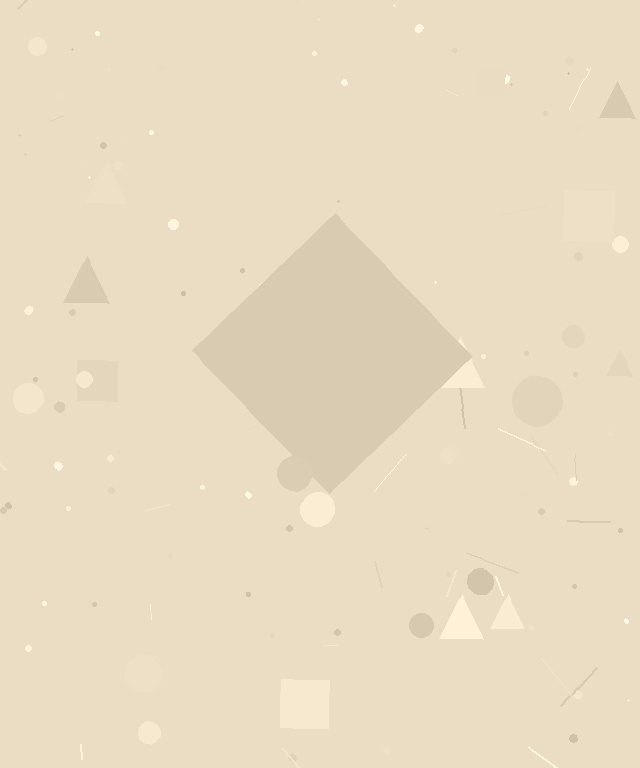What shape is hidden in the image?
A diamond is hidden in the image.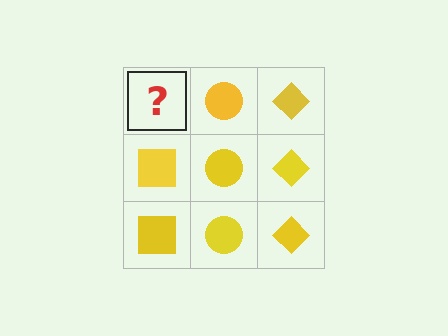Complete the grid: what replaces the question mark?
The question mark should be replaced with a yellow square.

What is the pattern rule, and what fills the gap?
The rule is that each column has a consistent shape. The gap should be filled with a yellow square.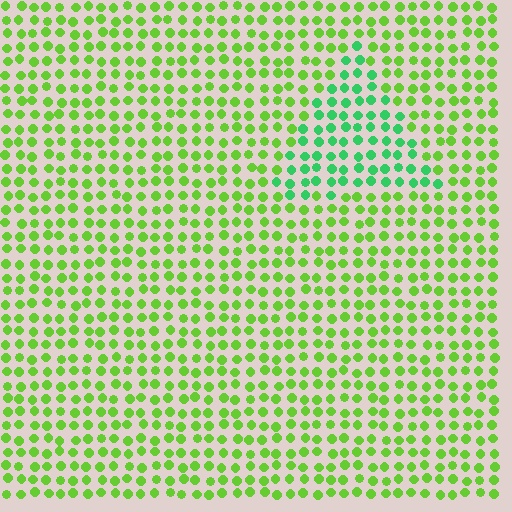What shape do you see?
I see a triangle.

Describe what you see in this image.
The image is filled with small lime elements in a uniform arrangement. A triangle-shaped region is visible where the elements are tinted to a slightly different hue, forming a subtle color boundary.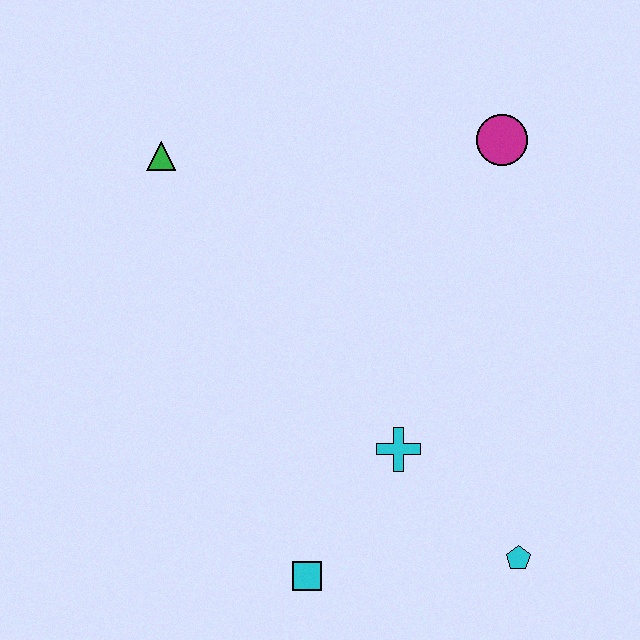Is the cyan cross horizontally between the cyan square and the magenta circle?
Yes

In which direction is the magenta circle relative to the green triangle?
The magenta circle is to the right of the green triangle.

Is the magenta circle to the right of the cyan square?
Yes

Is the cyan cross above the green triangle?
No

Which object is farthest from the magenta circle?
The cyan square is farthest from the magenta circle.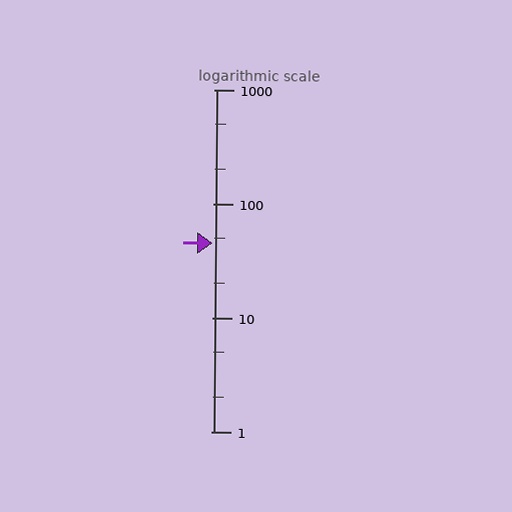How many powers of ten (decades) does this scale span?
The scale spans 3 decades, from 1 to 1000.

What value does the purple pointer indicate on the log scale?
The pointer indicates approximately 45.